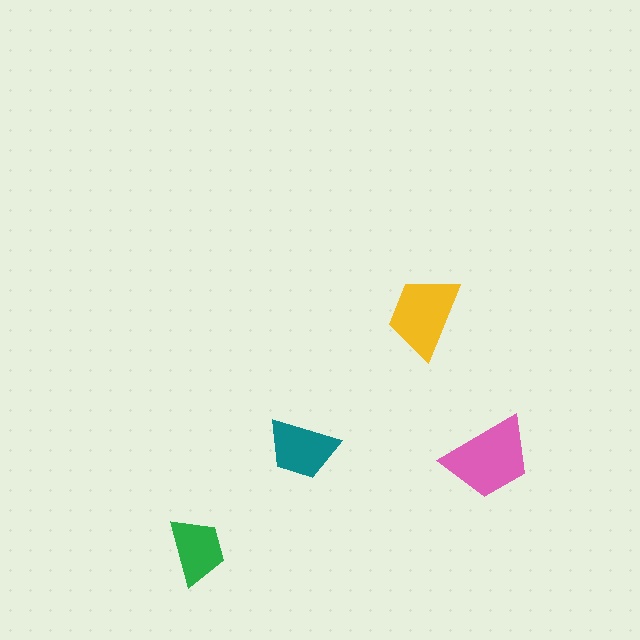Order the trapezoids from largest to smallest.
the pink one, the yellow one, the teal one, the green one.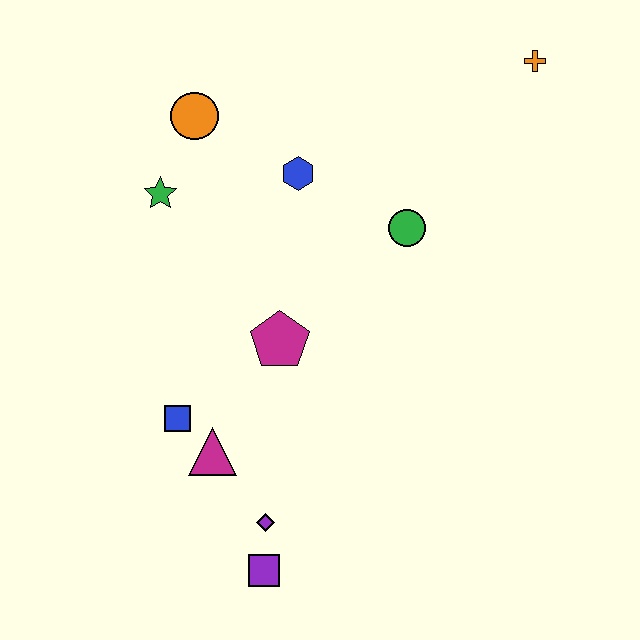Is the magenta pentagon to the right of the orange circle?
Yes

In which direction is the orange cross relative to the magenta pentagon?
The orange cross is above the magenta pentagon.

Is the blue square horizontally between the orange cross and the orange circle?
No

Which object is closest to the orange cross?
The green circle is closest to the orange cross.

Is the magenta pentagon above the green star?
No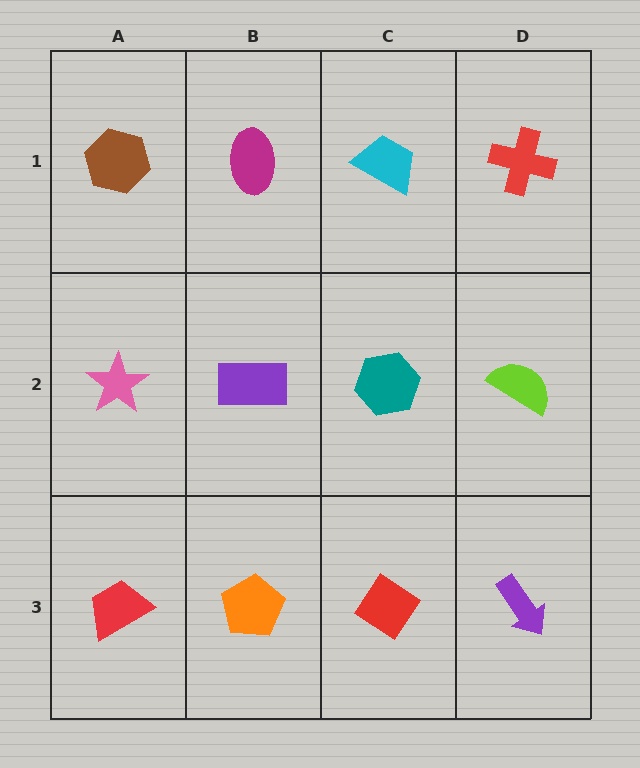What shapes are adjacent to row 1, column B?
A purple rectangle (row 2, column B), a brown hexagon (row 1, column A), a cyan trapezoid (row 1, column C).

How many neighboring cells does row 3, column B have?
3.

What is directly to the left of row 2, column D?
A teal hexagon.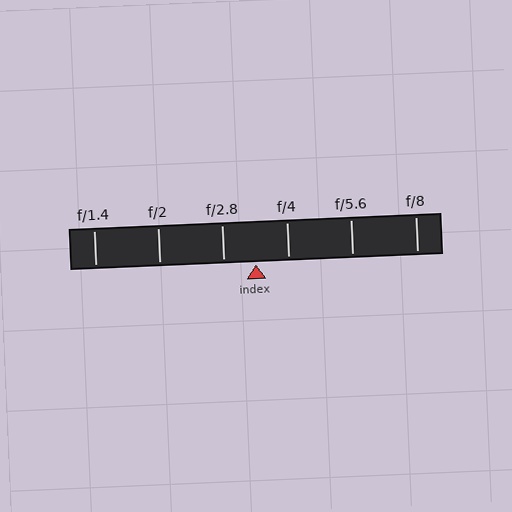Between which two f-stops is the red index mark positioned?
The index mark is between f/2.8 and f/4.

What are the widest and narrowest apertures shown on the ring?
The widest aperture shown is f/1.4 and the narrowest is f/8.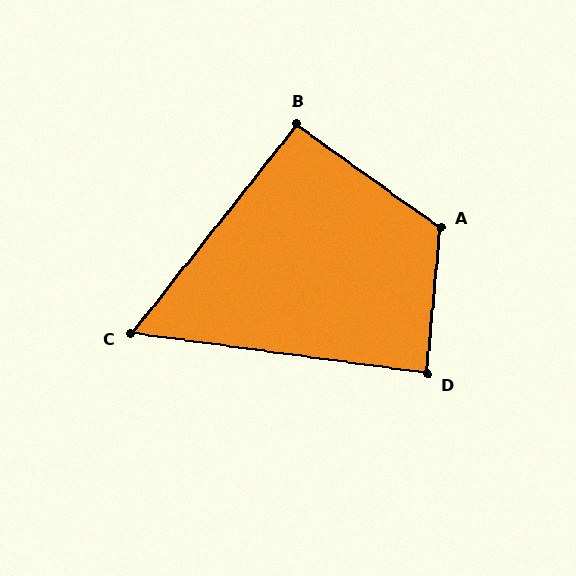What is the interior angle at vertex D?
Approximately 87 degrees (approximately right).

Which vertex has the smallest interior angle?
C, at approximately 59 degrees.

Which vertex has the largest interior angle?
A, at approximately 121 degrees.